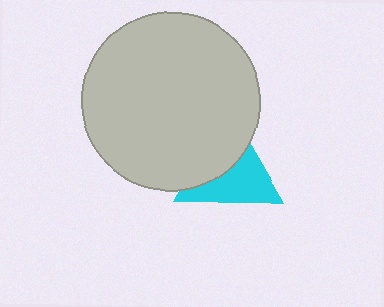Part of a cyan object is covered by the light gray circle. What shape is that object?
It is a triangle.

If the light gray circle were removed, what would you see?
You would see the complete cyan triangle.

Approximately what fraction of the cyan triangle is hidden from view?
Roughly 46% of the cyan triangle is hidden behind the light gray circle.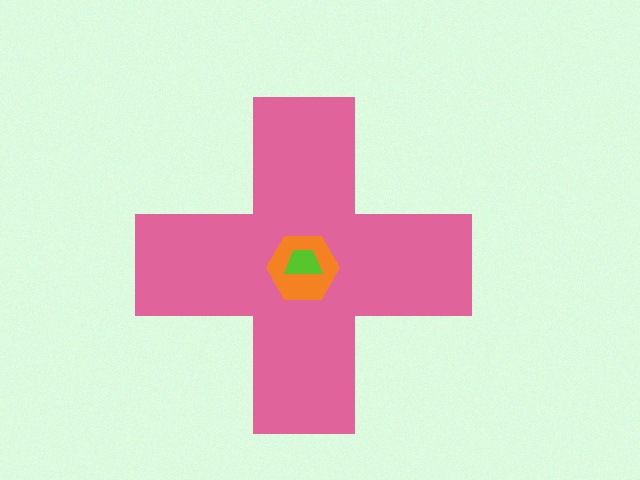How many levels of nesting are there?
3.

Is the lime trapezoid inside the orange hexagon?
Yes.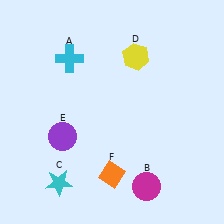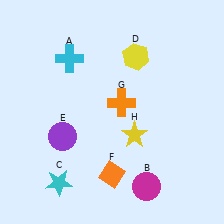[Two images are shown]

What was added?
An orange cross (G), a yellow star (H) were added in Image 2.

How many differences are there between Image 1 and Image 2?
There are 2 differences between the two images.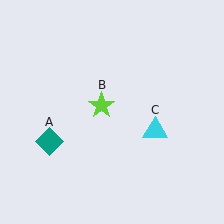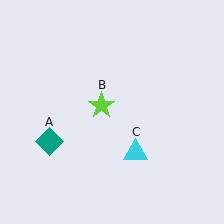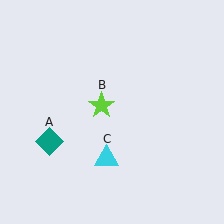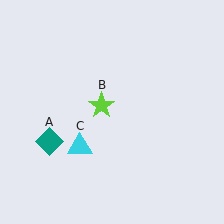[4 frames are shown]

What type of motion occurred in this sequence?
The cyan triangle (object C) rotated clockwise around the center of the scene.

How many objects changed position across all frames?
1 object changed position: cyan triangle (object C).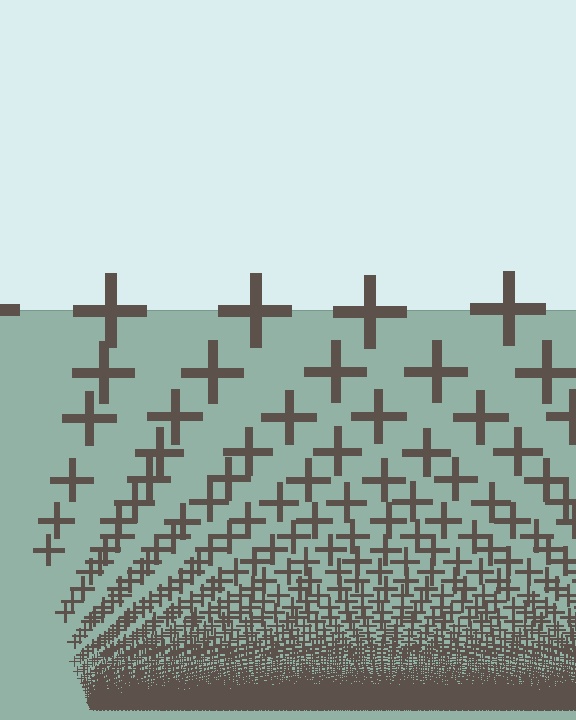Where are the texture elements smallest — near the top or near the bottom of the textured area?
Near the bottom.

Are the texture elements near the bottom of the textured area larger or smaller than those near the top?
Smaller. The gradient is inverted — elements near the bottom are smaller and denser.